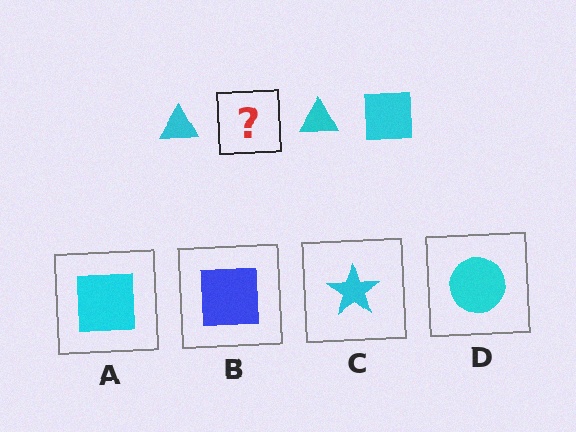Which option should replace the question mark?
Option A.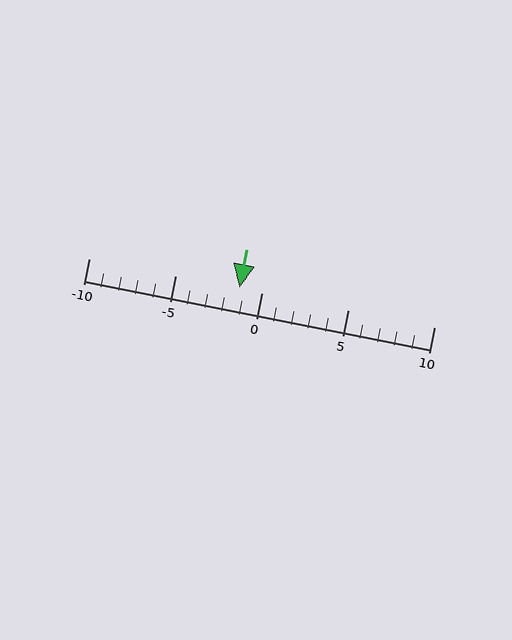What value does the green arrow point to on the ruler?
The green arrow points to approximately -1.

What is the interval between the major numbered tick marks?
The major tick marks are spaced 5 units apart.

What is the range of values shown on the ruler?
The ruler shows values from -10 to 10.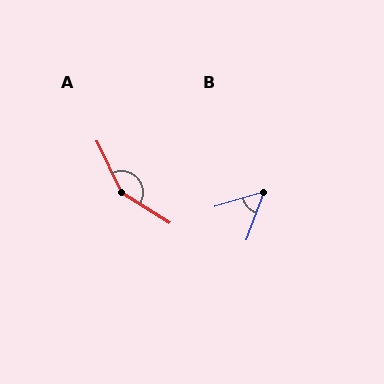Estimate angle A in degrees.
Approximately 148 degrees.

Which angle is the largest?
A, at approximately 148 degrees.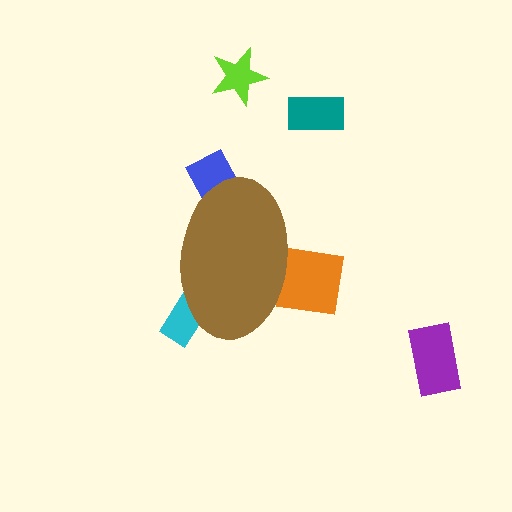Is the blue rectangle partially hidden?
Yes, the blue rectangle is partially hidden behind the brown ellipse.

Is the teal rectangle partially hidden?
No, the teal rectangle is fully visible.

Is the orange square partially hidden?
Yes, the orange square is partially hidden behind the brown ellipse.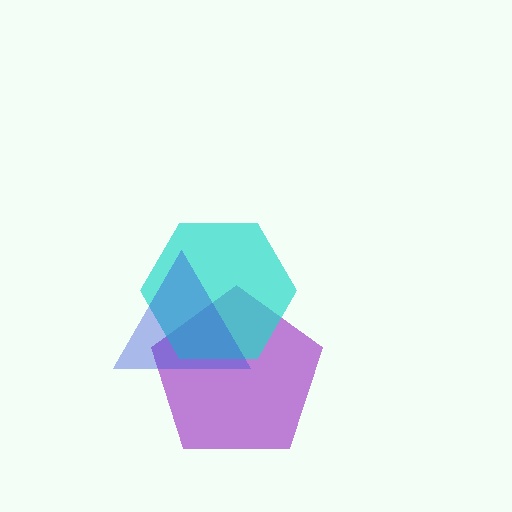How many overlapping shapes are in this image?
There are 3 overlapping shapes in the image.